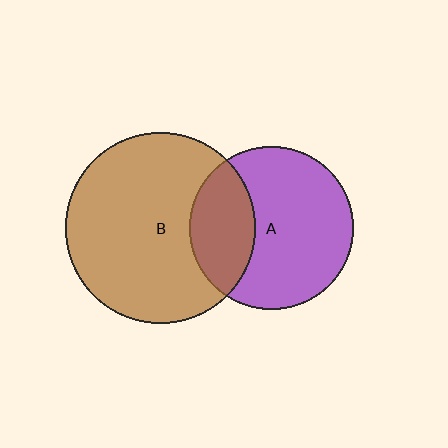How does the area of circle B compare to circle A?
Approximately 1.4 times.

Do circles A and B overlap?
Yes.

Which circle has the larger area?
Circle B (brown).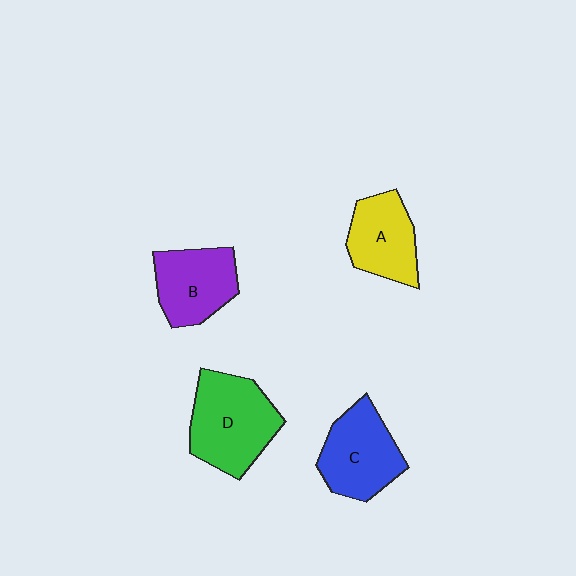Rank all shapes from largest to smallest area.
From largest to smallest: D (green), C (blue), B (purple), A (yellow).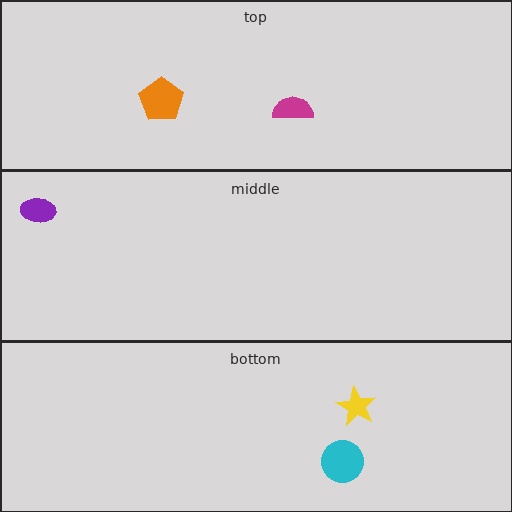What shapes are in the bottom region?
The cyan circle, the yellow star.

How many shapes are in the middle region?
1.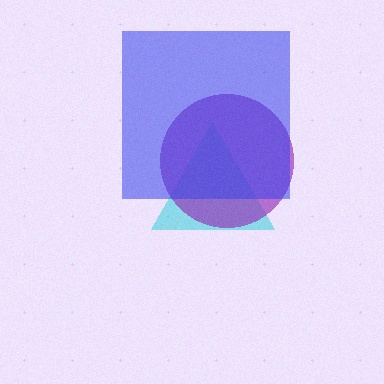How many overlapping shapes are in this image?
There are 3 overlapping shapes in the image.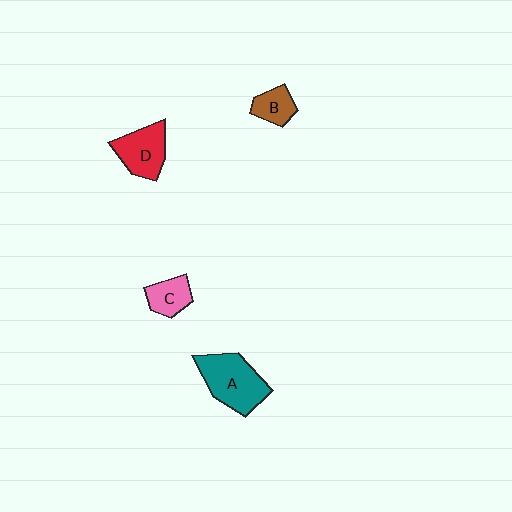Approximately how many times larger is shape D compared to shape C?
Approximately 1.5 times.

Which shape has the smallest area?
Shape B (brown).